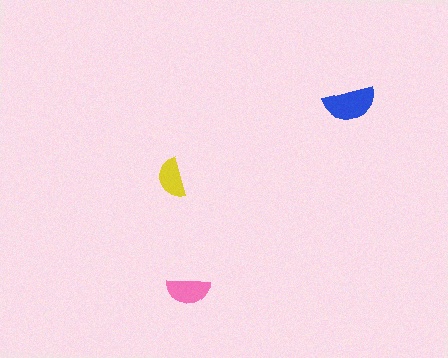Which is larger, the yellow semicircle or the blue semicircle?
The blue one.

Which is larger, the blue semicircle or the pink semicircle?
The blue one.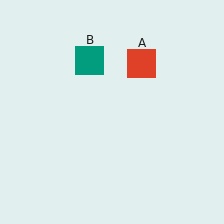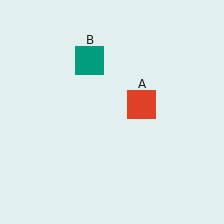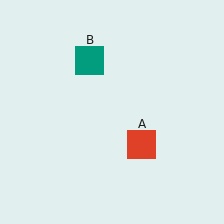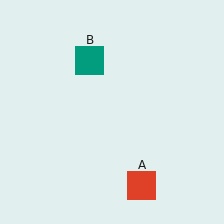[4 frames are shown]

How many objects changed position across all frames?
1 object changed position: red square (object A).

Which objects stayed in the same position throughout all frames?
Teal square (object B) remained stationary.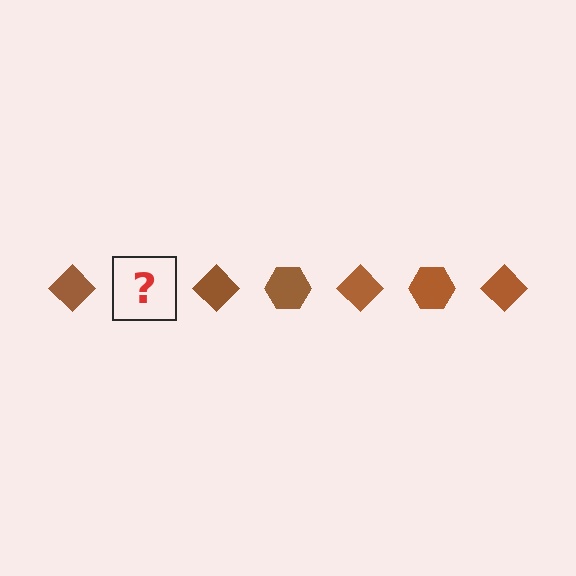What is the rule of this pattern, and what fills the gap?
The rule is that the pattern cycles through diamond, hexagon shapes in brown. The gap should be filled with a brown hexagon.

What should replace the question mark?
The question mark should be replaced with a brown hexagon.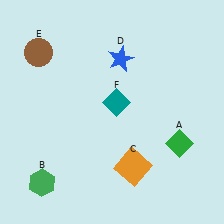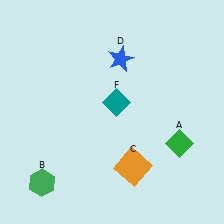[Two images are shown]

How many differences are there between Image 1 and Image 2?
There is 1 difference between the two images.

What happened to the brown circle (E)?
The brown circle (E) was removed in Image 2. It was in the top-left area of Image 1.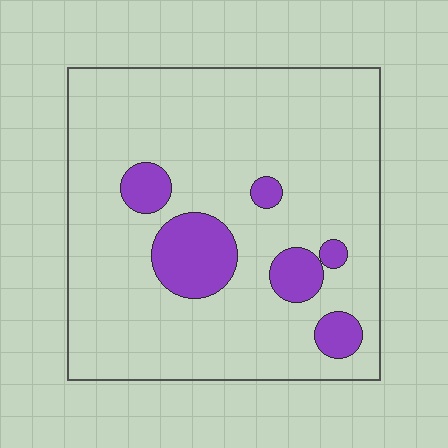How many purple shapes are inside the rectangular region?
6.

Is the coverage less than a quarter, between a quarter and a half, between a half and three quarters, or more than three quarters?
Less than a quarter.